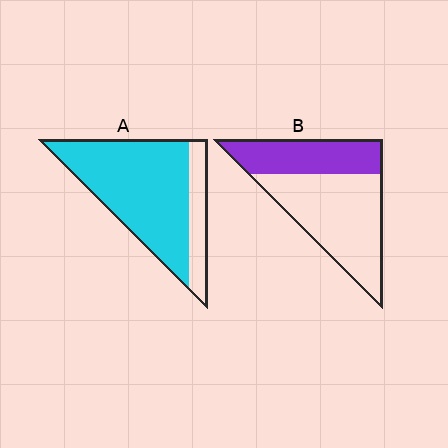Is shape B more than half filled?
No.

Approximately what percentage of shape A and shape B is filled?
A is approximately 80% and B is approximately 35%.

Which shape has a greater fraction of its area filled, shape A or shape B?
Shape A.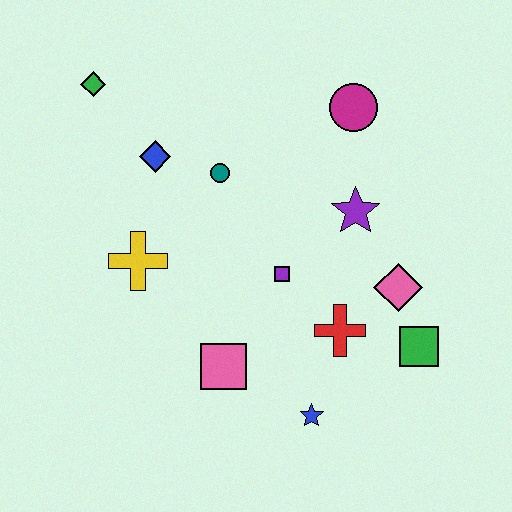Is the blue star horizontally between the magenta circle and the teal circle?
Yes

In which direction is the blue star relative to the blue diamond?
The blue star is below the blue diamond.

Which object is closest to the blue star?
The red cross is closest to the blue star.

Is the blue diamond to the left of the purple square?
Yes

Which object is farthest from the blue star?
The green diamond is farthest from the blue star.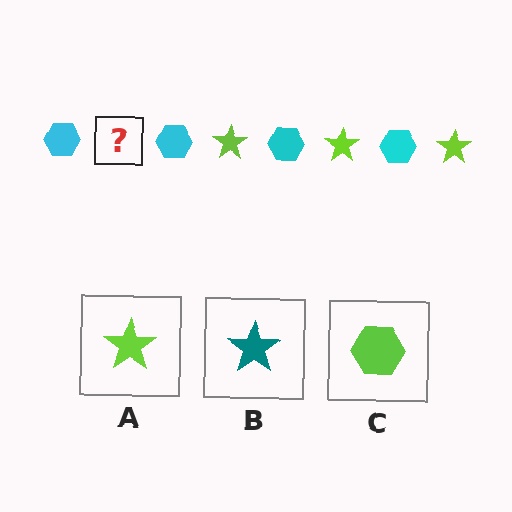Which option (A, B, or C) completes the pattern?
A.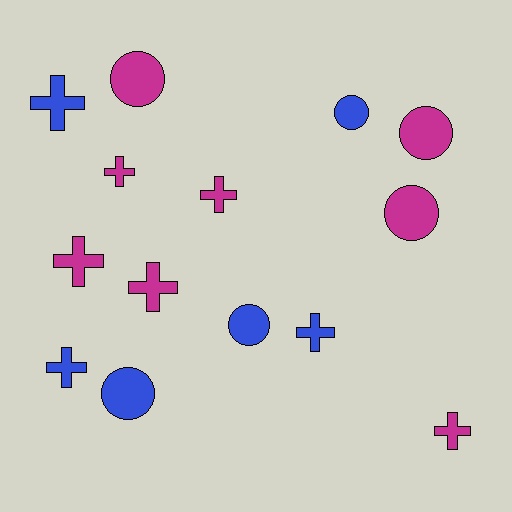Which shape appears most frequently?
Cross, with 8 objects.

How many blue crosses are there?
There are 3 blue crosses.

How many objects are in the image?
There are 14 objects.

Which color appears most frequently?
Magenta, with 8 objects.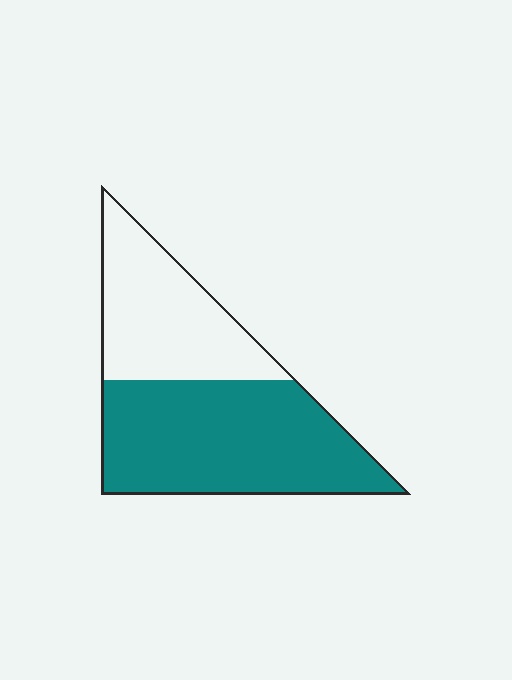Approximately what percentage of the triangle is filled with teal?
Approximately 60%.